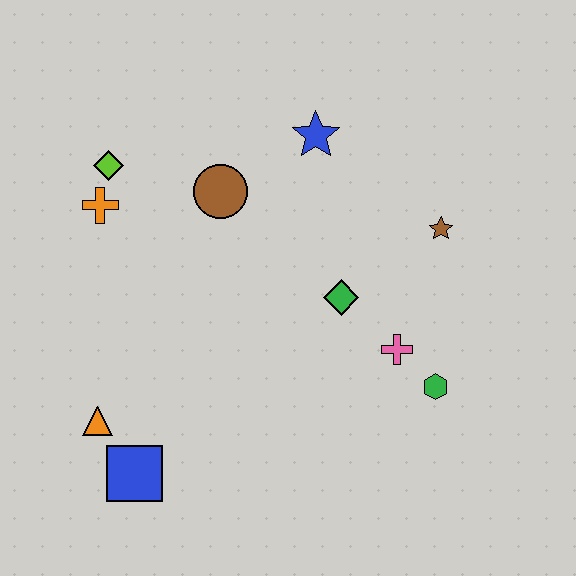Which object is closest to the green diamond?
The pink cross is closest to the green diamond.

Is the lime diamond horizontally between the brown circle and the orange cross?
Yes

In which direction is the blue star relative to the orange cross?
The blue star is to the right of the orange cross.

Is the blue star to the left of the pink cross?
Yes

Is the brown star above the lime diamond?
No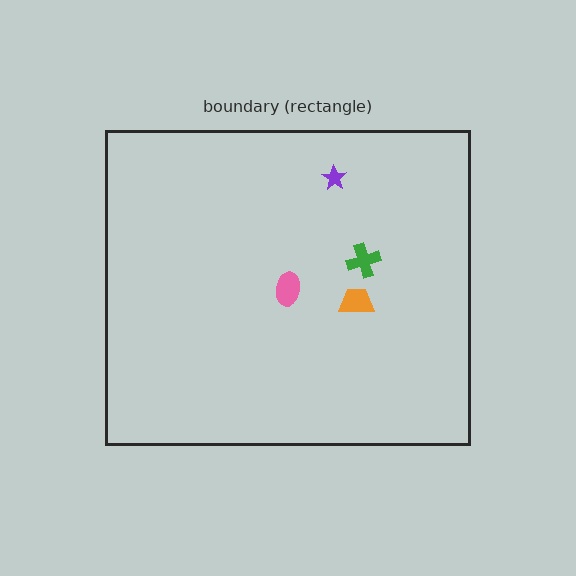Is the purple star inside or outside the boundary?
Inside.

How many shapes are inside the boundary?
4 inside, 0 outside.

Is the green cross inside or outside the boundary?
Inside.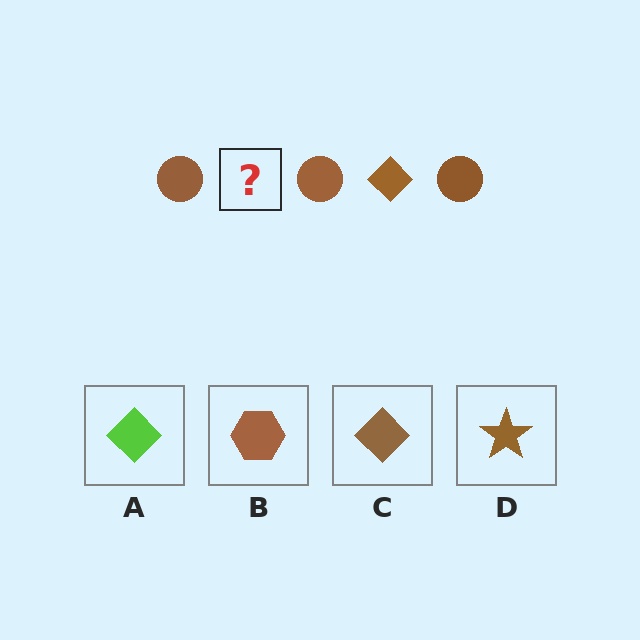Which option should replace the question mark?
Option C.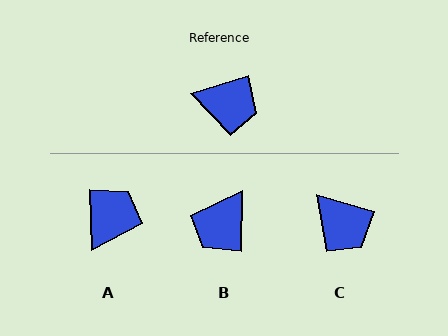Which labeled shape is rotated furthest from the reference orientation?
B, about 108 degrees away.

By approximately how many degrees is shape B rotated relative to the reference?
Approximately 108 degrees clockwise.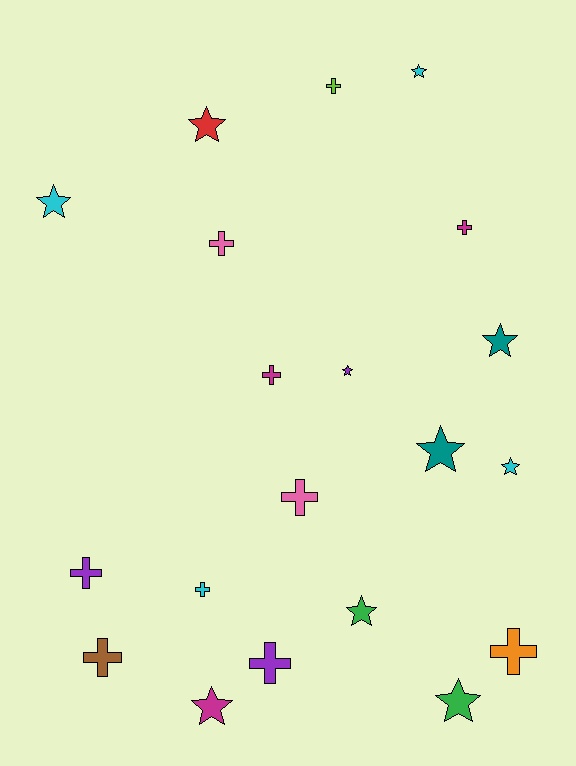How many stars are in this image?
There are 10 stars.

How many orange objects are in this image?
There is 1 orange object.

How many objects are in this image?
There are 20 objects.